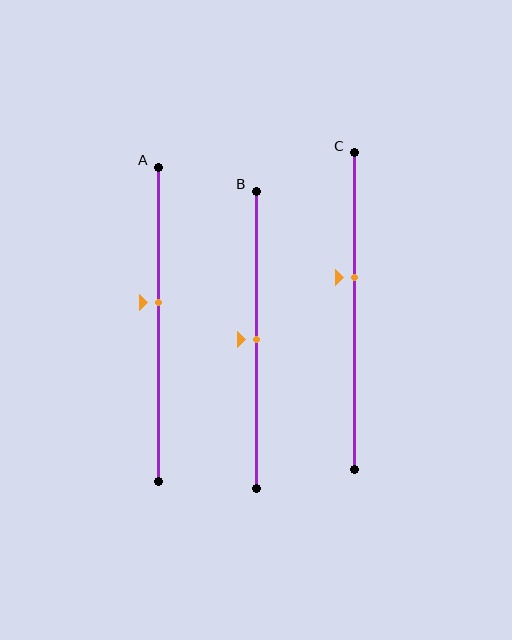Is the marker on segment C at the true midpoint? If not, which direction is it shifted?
No, the marker on segment C is shifted upward by about 11% of the segment length.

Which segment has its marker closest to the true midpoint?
Segment B has its marker closest to the true midpoint.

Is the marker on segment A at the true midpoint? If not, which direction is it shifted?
No, the marker on segment A is shifted upward by about 7% of the segment length.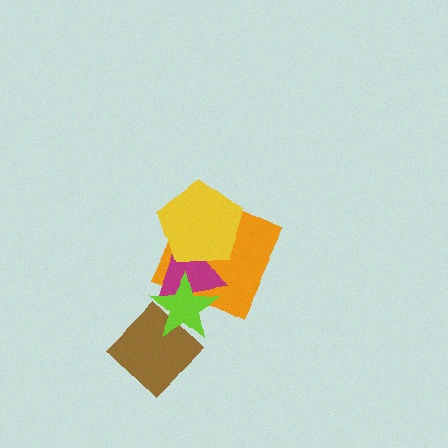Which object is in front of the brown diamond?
The lime star is in front of the brown diamond.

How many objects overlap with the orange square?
3 objects overlap with the orange square.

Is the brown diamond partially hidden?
Yes, it is partially covered by another shape.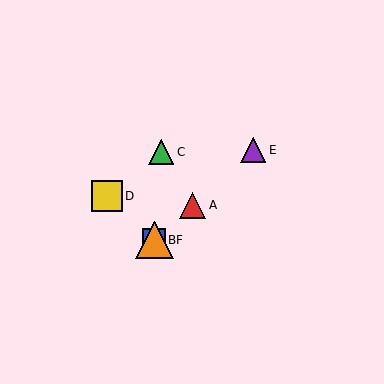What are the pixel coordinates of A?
Object A is at (192, 205).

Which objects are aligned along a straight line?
Objects A, B, E, F are aligned along a straight line.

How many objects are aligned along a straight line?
4 objects (A, B, E, F) are aligned along a straight line.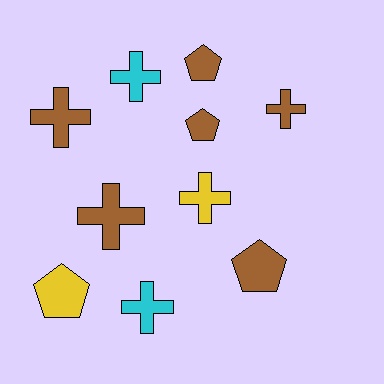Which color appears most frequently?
Brown, with 6 objects.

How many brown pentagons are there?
There are 3 brown pentagons.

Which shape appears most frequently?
Cross, with 6 objects.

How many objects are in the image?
There are 10 objects.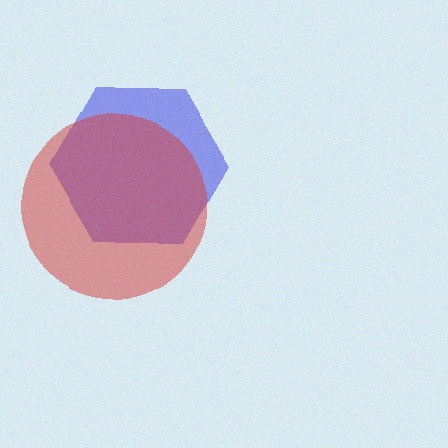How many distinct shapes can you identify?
There are 2 distinct shapes: a blue hexagon, a red circle.